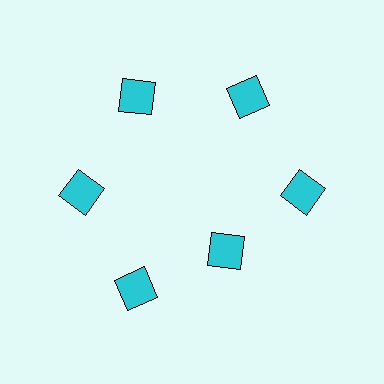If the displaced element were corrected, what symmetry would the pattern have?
It would have 6-fold rotational symmetry — the pattern would map onto itself every 60 degrees.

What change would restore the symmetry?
The symmetry would be restored by moving it outward, back onto the ring so that all 6 squares sit at equal angles and equal distance from the center.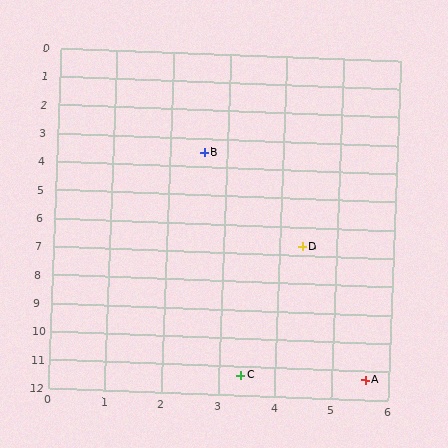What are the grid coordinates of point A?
Point A is at approximately (5.6, 11.3).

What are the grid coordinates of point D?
Point D is at approximately (4.4, 6.7).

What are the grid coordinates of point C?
Point C is at approximately (3.4, 11.3).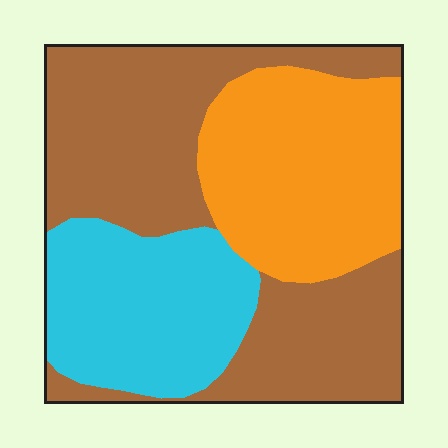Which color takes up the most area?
Brown, at roughly 45%.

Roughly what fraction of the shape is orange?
Orange covers 29% of the shape.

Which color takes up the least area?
Cyan, at roughly 25%.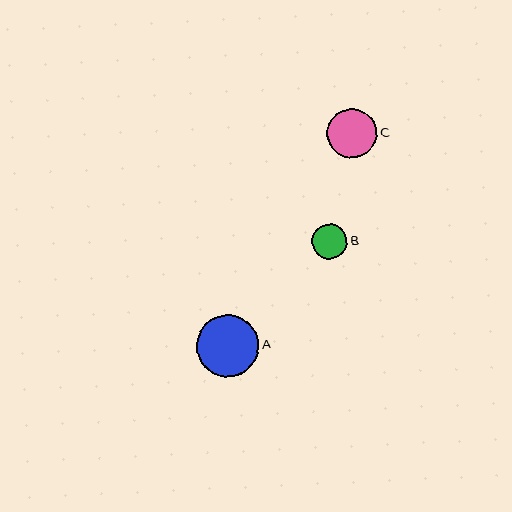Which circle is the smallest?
Circle B is the smallest with a size of approximately 35 pixels.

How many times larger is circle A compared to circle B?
Circle A is approximately 1.8 times the size of circle B.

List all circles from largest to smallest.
From largest to smallest: A, C, B.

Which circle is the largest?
Circle A is the largest with a size of approximately 62 pixels.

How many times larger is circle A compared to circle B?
Circle A is approximately 1.8 times the size of circle B.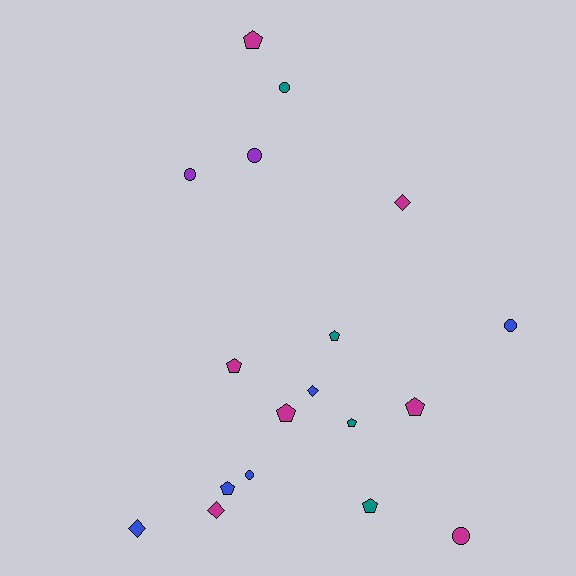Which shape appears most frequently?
Pentagon, with 8 objects.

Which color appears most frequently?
Magenta, with 7 objects.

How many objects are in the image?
There are 18 objects.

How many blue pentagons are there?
There is 1 blue pentagon.